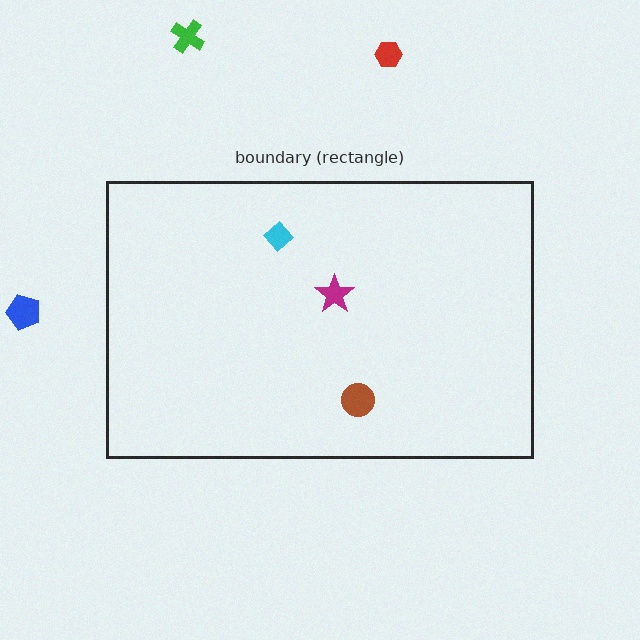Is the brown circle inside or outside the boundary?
Inside.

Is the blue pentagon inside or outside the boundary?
Outside.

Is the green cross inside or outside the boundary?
Outside.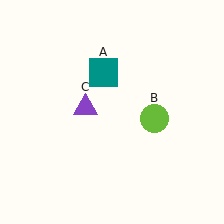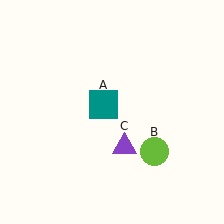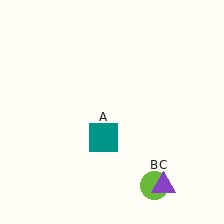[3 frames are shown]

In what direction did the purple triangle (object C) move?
The purple triangle (object C) moved down and to the right.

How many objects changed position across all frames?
3 objects changed position: teal square (object A), lime circle (object B), purple triangle (object C).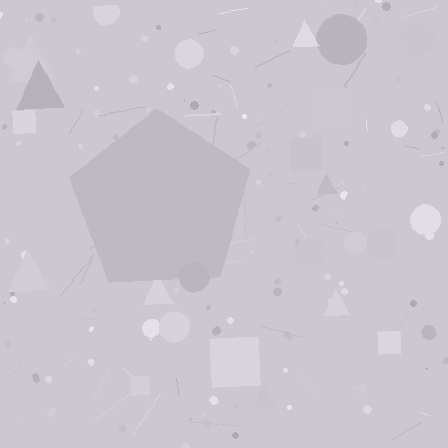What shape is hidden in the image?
A pentagon is hidden in the image.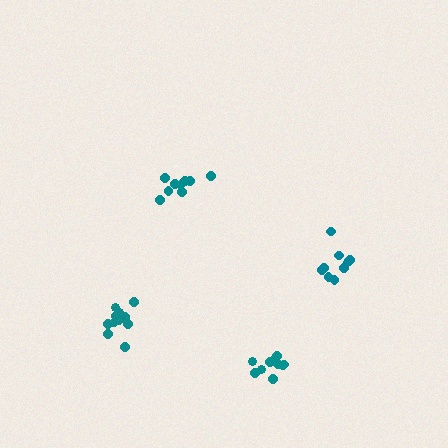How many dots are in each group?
Group 1: 10 dots, Group 2: 9 dots, Group 3: 12 dots, Group 4: 9 dots (40 total).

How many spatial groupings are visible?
There are 4 spatial groupings.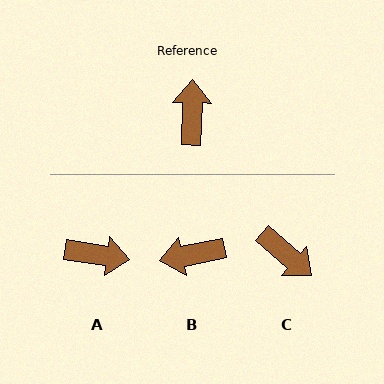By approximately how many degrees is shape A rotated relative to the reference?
Approximately 97 degrees clockwise.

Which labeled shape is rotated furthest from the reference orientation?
C, about 129 degrees away.